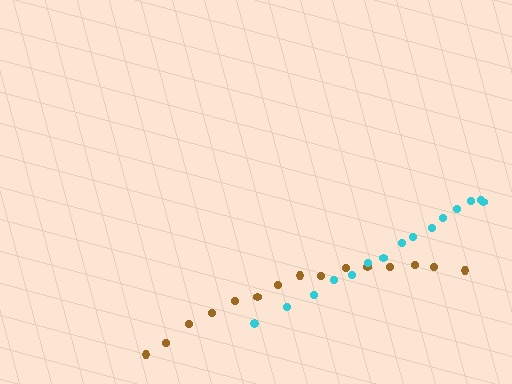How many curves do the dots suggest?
There are 2 distinct paths.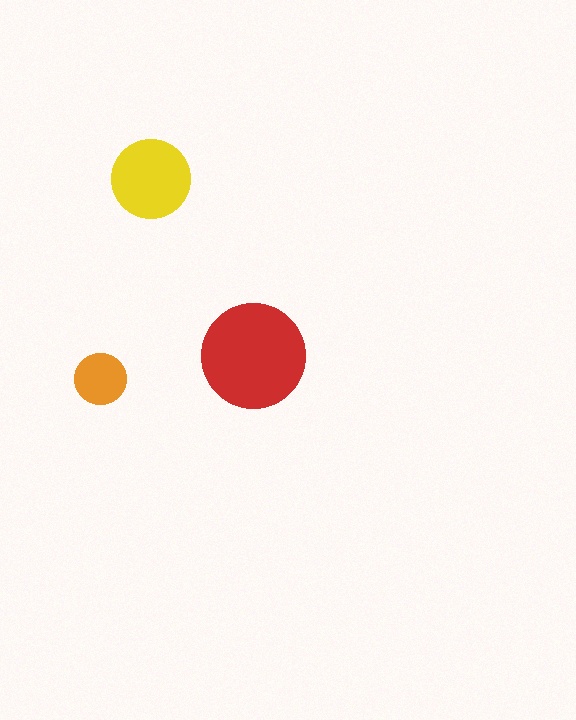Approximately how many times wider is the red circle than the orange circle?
About 2 times wider.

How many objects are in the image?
There are 3 objects in the image.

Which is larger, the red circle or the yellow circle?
The red one.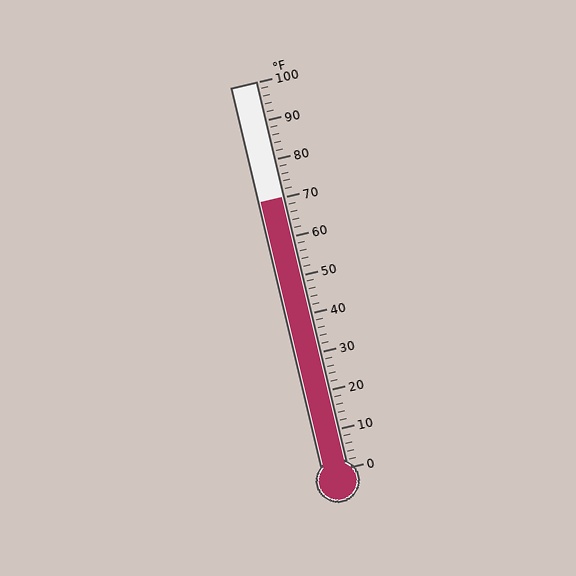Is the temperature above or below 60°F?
The temperature is above 60°F.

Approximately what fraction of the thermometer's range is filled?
The thermometer is filled to approximately 70% of its range.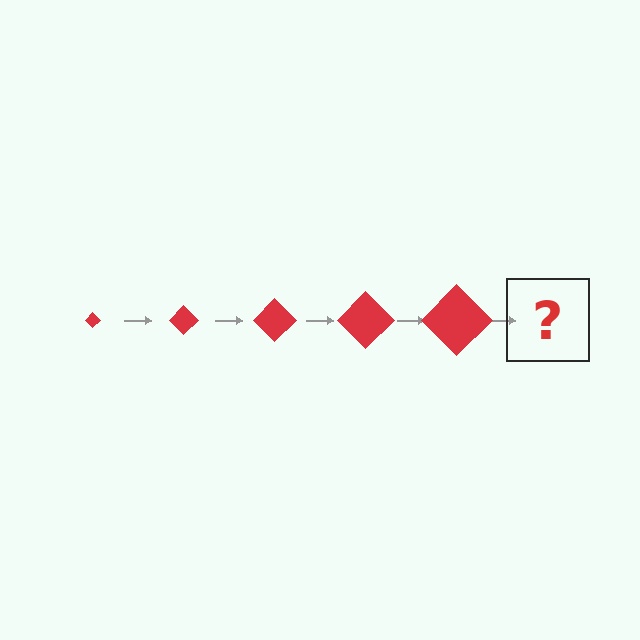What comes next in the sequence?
The next element should be a red diamond, larger than the previous one.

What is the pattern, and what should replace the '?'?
The pattern is that the diamond gets progressively larger each step. The '?' should be a red diamond, larger than the previous one.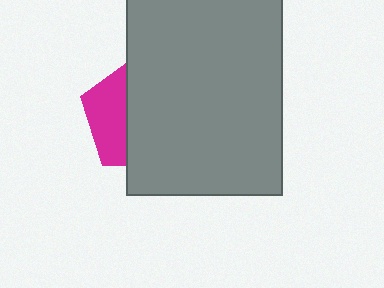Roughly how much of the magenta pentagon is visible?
A small part of it is visible (roughly 34%).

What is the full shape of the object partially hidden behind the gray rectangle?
The partially hidden object is a magenta pentagon.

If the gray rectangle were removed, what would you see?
You would see the complete magenta pentagon.